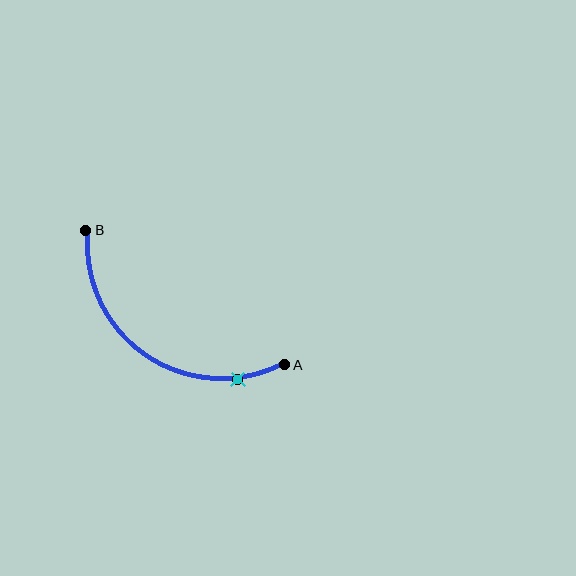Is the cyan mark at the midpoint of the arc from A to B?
No. The cyan mark lies on the arc but is closer to endpoint A. The arc midpoint would be at the point on the curve equidistant along the arc from both A and B.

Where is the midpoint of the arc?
The arc midpoint is the point on the curve farthest from the straight line joining A and B. It sits below and to the left of that line.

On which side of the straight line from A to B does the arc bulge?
The arc bulges below and to the left of the straight line connecting A and B.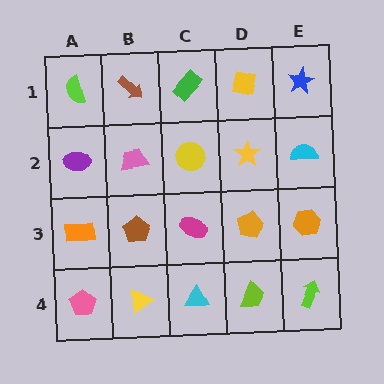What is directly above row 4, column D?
An orange pentagon.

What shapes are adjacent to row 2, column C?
A green rectangle (row 1, column C), a magenta ellipse (row 3, column C), a pink trapezoid (row 2, column B), a yellow star (row 2, column D).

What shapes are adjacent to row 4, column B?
A brown pentagon (row 3, column B), a pink pentagon (row 4, column A), a cyan triangle (row 4, column C).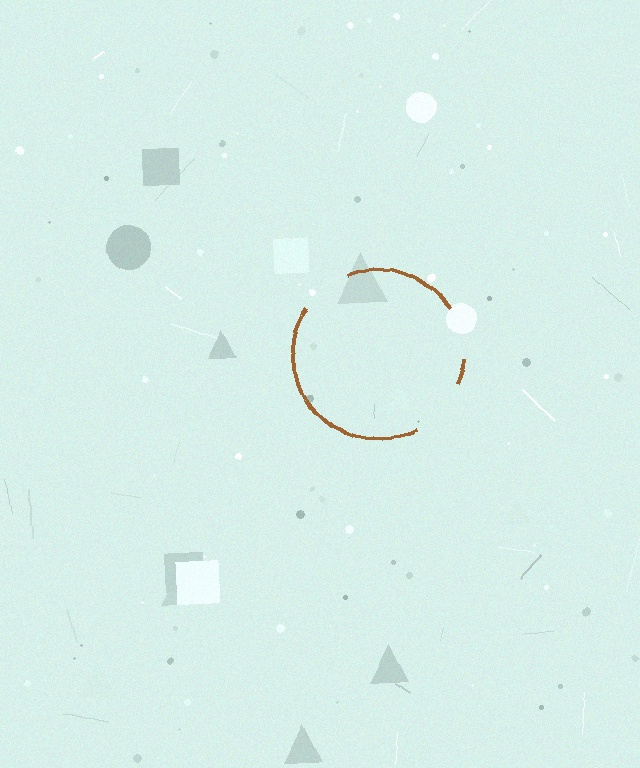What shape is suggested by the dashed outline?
The dashed outline suggests a circle.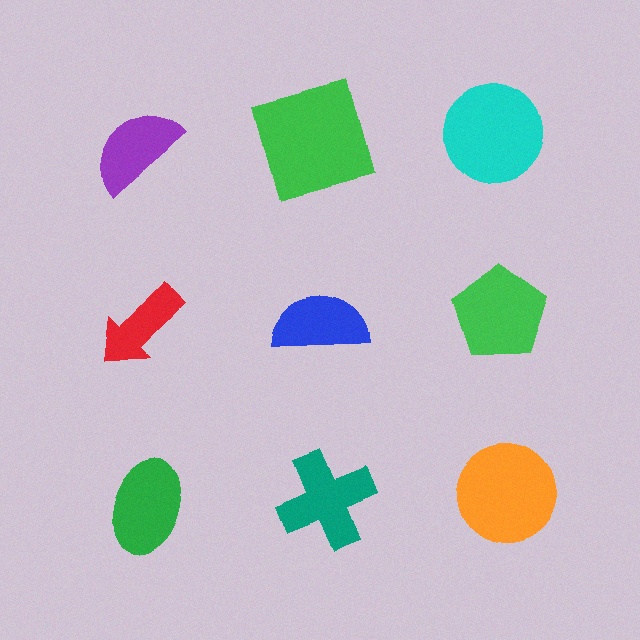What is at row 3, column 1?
A green ellipse.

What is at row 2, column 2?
A blue semicircle.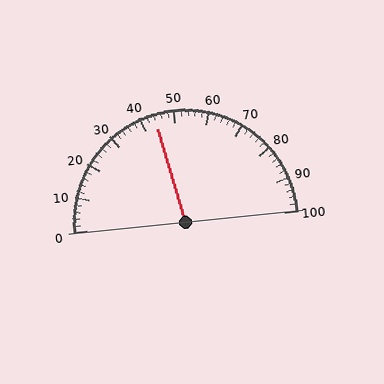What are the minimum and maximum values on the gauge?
The gauge ranges from 0 to 100.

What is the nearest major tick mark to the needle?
The nearest major tick mark is 40.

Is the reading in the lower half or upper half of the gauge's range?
The reading is in the lower half of the range (0 to 100).